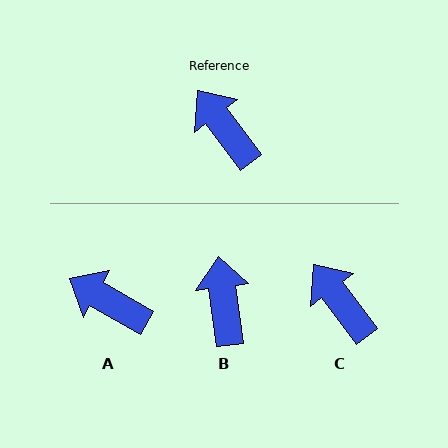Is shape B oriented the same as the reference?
No, it is off by about 30 degrees.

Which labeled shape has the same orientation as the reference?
C.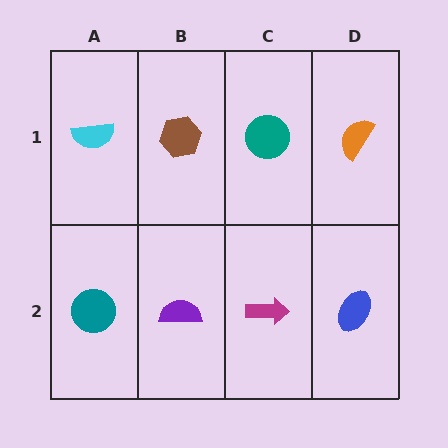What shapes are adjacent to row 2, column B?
A brown hexagon (row 1, column B), a teal circle (row 2, column A), a magenta arrow (row 2, column C).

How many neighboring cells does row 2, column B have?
3.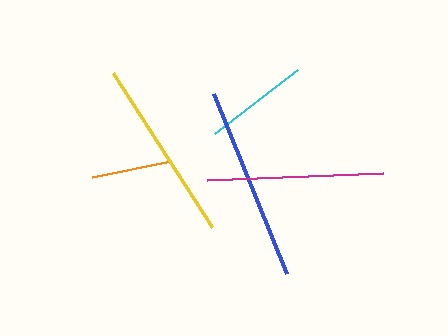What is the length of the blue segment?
The blue segment is approximately 194 pixels long.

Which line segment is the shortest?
The orange line is the shortest at approximately 80 pixels.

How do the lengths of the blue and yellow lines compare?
The blue and yellow lines are approximately the same length.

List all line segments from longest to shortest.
From longest to shortest: blue, yellow, magenta, cyan, orange.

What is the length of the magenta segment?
The magenta segment is approximately 176 pixels long.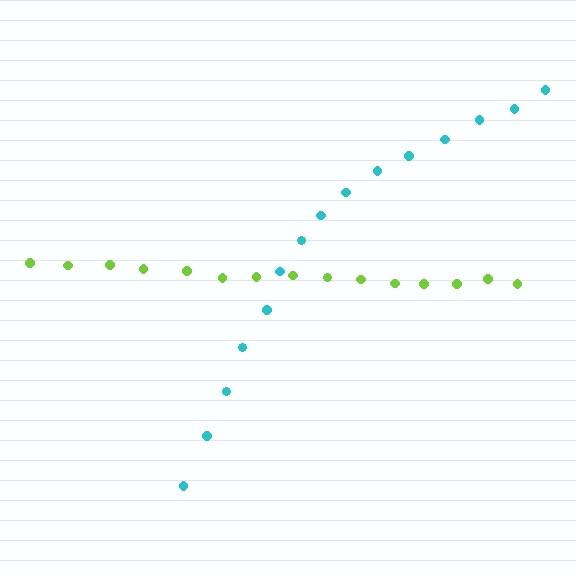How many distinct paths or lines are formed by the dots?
There are 2 distinct paths.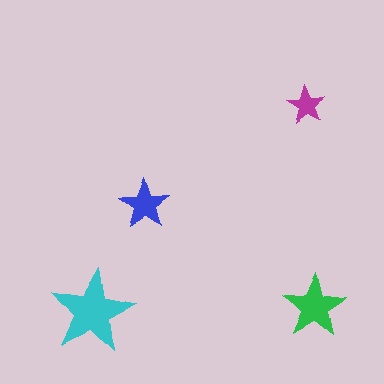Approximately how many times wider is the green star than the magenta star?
About 1.5 times wider.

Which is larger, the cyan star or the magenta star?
The cyan one.